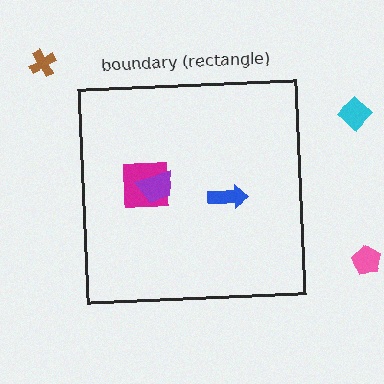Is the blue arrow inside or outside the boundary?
Inside.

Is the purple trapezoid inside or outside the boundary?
Inside.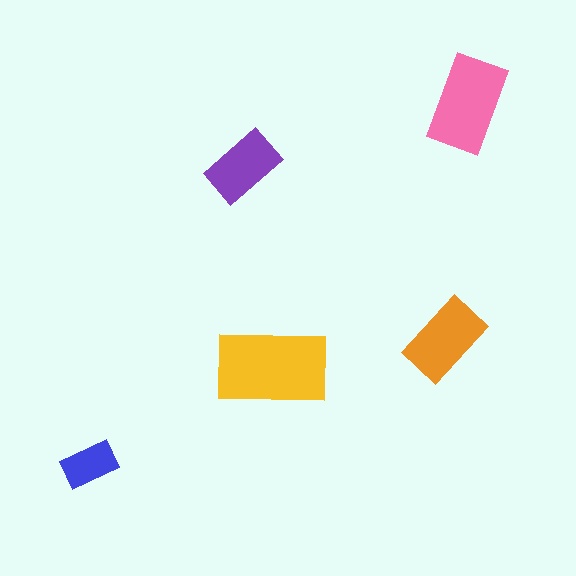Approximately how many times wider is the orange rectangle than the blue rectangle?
About 1.5 times wider.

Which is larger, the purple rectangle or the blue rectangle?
The purple one.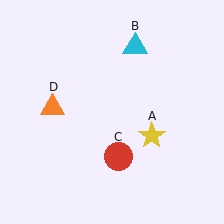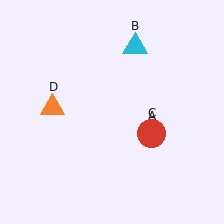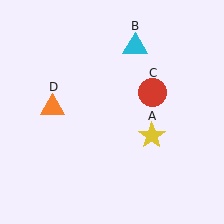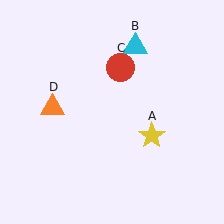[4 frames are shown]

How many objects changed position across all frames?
1 object changed position: red circle (object C).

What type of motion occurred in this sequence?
The red circle (object C) rotated counterclockwise around the center of the scene.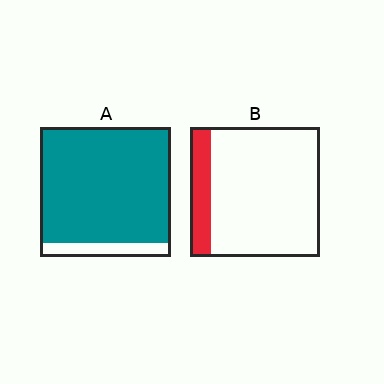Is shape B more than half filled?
No.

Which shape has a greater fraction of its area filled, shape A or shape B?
Shape A.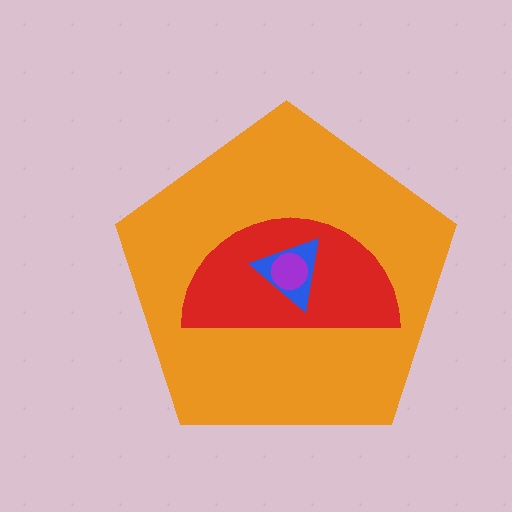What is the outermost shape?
The orange pentagon.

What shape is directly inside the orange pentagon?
The red semicircle.